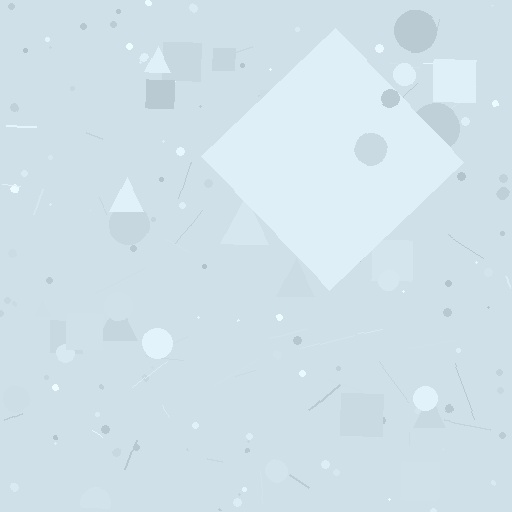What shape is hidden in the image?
A diamond is hidden in the image.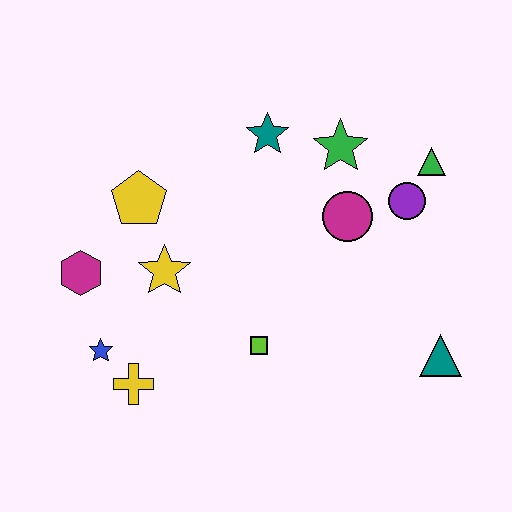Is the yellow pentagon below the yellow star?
No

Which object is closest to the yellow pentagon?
The yellow star is closest to the yellow pentagon.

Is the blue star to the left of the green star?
Yes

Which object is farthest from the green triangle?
The blue star is farthest from the green triangle.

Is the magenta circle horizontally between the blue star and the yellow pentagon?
No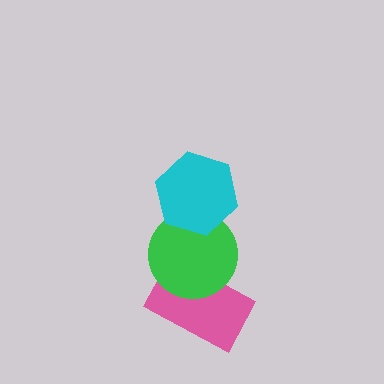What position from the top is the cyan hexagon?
The cyan hexagon is 1st from the top.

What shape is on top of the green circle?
The cyan hexagon is on top of the green circle.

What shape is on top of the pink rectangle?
The green circle is on top of the pink rectangle.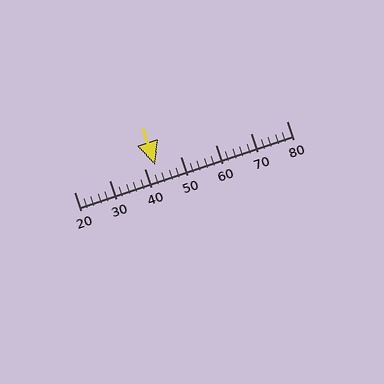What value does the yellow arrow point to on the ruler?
The yellow arrow points to approximately 43.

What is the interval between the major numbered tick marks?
The major tick marks are spaced 10 units apart.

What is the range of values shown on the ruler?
The ruler shows values from 20 to 80.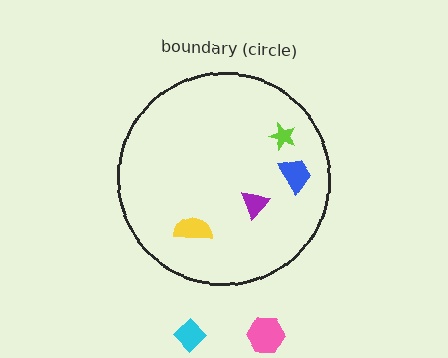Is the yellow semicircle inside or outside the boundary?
Inside.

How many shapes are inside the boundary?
4 inside, 2 outside.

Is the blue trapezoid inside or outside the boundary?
Inside.